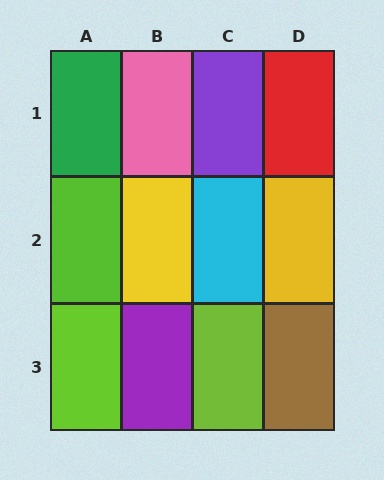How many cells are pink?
1 cell is pink.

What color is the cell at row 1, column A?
Green.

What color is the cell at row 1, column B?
Pink.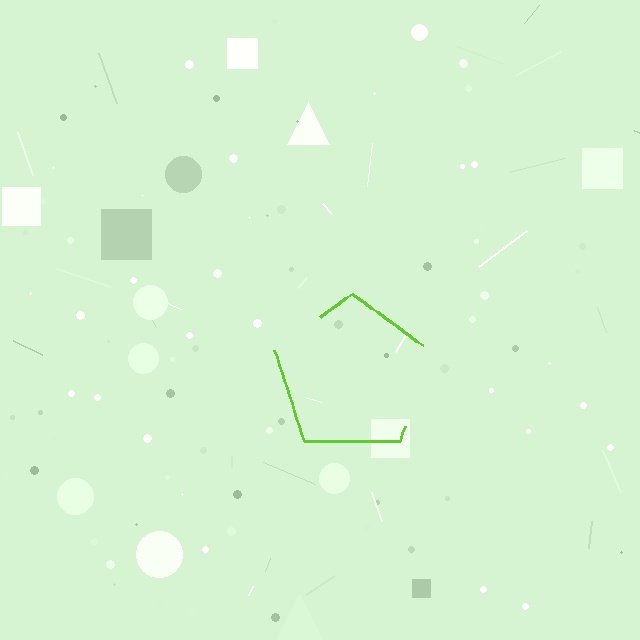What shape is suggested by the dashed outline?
The dashed outline suggests a pentagon.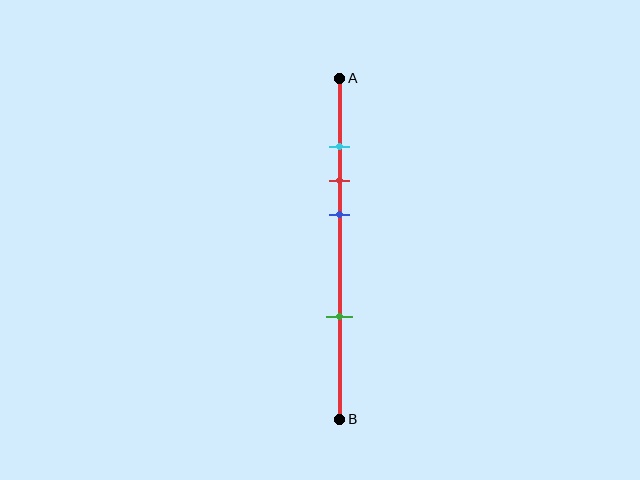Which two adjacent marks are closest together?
The cyan and red marks are the closest adjacent pair.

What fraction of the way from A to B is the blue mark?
The blue mark is approximately 40% (0.4) of the way from A to B.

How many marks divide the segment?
There are 4 marks dividing the segment.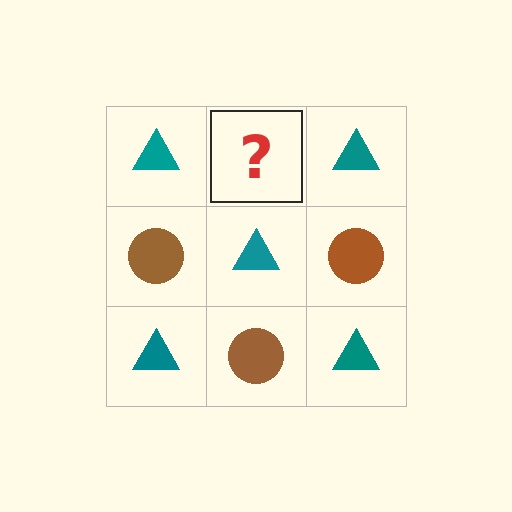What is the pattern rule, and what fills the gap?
The rule is that it alternates teal triangle and brown circle in a checkerboard pattern. The gap should be filled with a brown circle.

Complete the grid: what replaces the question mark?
The question mark should be replaced with a brown circle.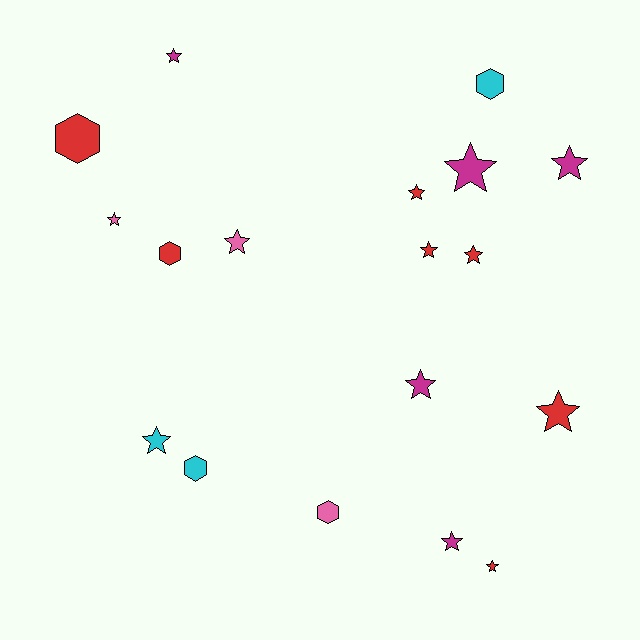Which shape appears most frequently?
Star, with 13 objects.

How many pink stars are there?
There are 2 pink stars.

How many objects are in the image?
There are 18 objects.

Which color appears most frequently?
Red, with 7 objects.